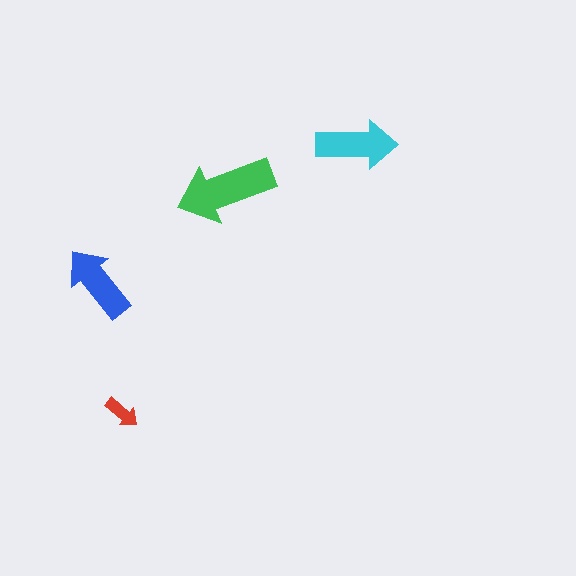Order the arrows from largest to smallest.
the green one, the cyan one, the blue one, the red one.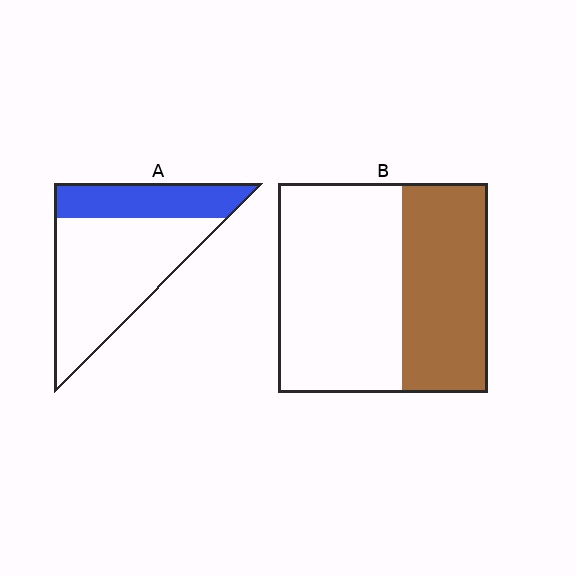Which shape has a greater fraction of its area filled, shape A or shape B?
Shape B.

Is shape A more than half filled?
No.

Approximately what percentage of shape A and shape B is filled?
A is approximately 30% and B is approximately 40%.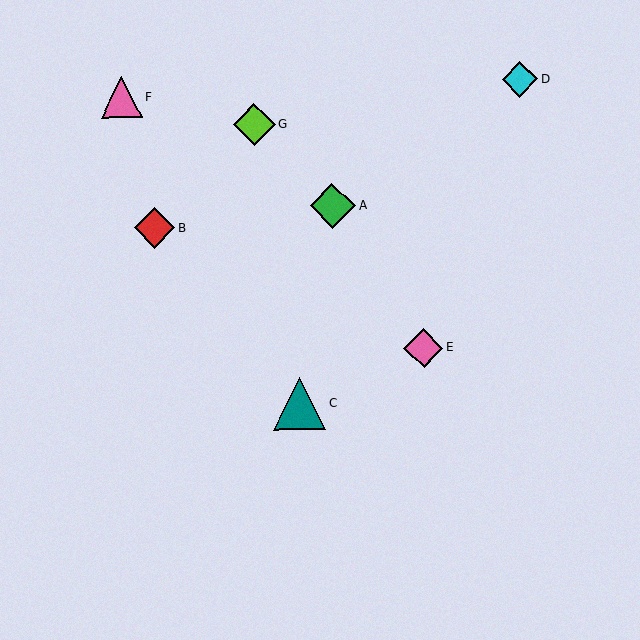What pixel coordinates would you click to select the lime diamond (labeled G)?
Click at (254, 124) to select the lime diamond G.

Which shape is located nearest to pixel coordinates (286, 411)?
The teal triangle (labeled C) at (300, 404) is nearest to that location.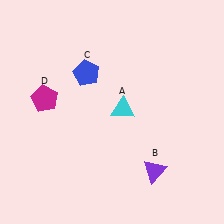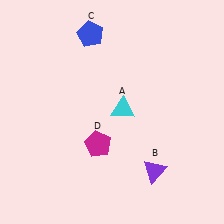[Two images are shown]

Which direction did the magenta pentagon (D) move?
The magenta pentagon (D) moved right.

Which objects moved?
The objects that moved are: the blue pentagon (C), the magenta pentagon (D).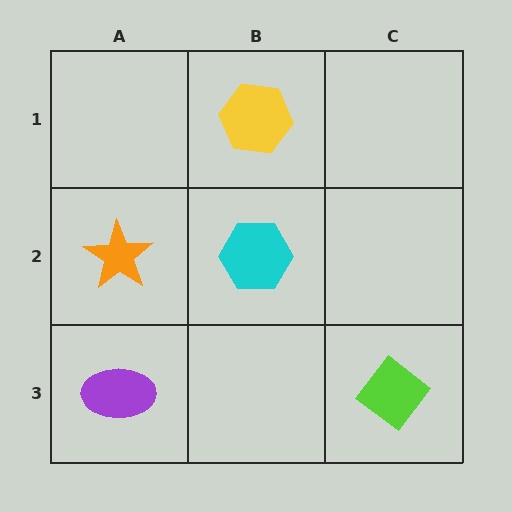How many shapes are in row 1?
1 shape.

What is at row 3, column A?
A purple ellipse.